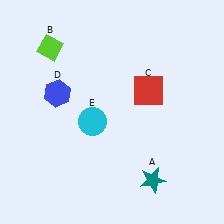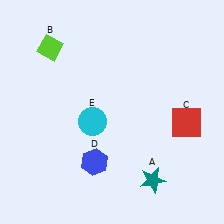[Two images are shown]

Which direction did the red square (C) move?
The red square (C) moved right.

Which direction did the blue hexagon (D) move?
The blue hexagon (D) moved down.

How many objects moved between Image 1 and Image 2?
2 objects moved between the two images.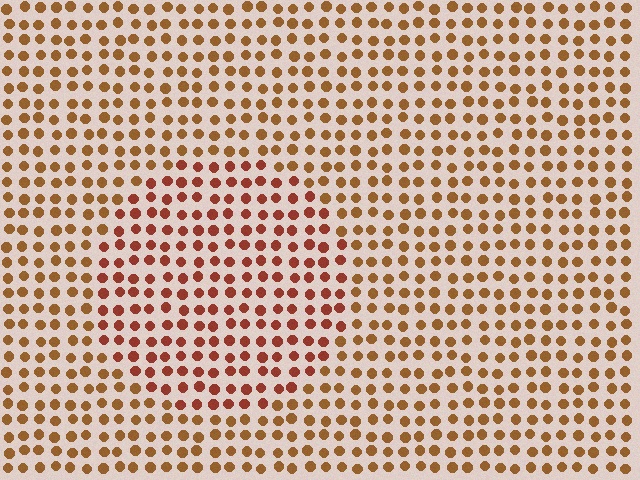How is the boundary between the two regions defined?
The boundary is defined purely by a slight shift in hue (about 24 degrees). Spacing, size, and orientation are identical on both sides.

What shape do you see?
I see a circle.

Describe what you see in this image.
The image is filled with small brown elements in a uniform arrangement. A circle-shaped region is visible where the elements are tinted to a slightly different hue, forming a subtle color boundary.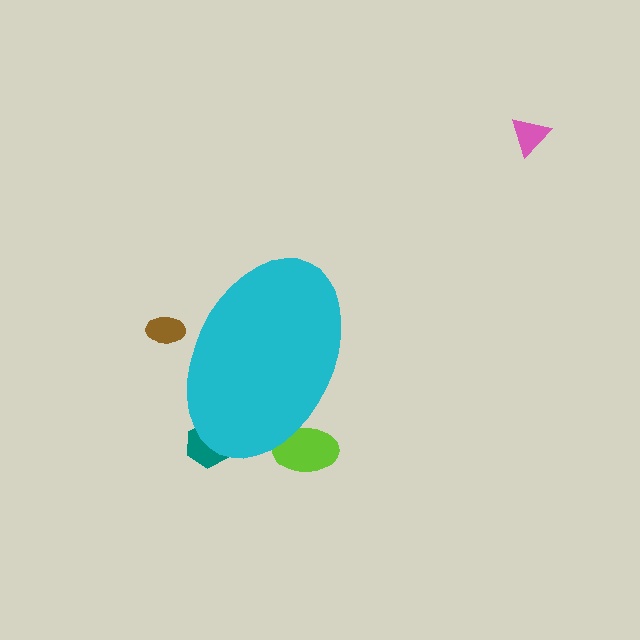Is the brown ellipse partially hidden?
Yes, the brown ellipse is partially hidden behind the cyan ellipse.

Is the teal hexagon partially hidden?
Yes, the teal hexagon is partially hidden behind the cyan ellipse.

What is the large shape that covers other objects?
A cyan ellipse.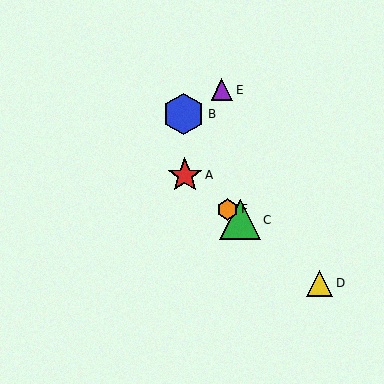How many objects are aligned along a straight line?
4 objects (A, C, D, F) are aligned along a straight line.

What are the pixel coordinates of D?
Object D is at (320, 283).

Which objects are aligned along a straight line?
Objects A, C, D, F are aligned along a straight line.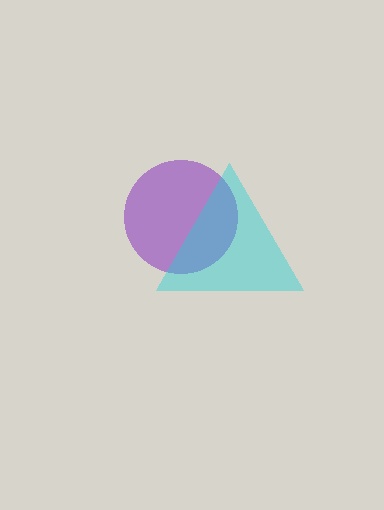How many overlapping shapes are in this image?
There are 2 overlapping shapes in the image.